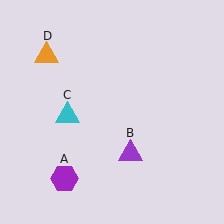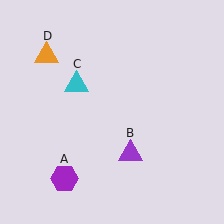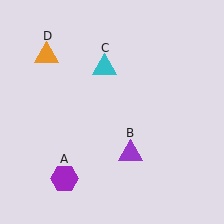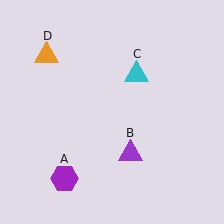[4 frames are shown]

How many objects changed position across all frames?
1 object changed position: cyan triangle (object C).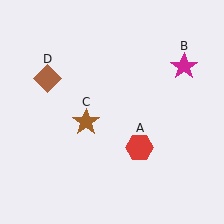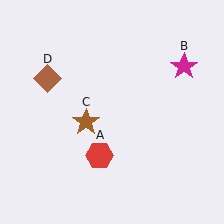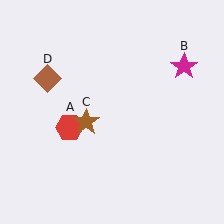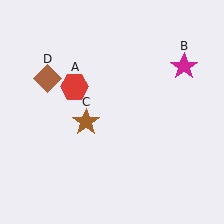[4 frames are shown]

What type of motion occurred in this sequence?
The red hexagon (object A) rotated clockwise around the center of the scene.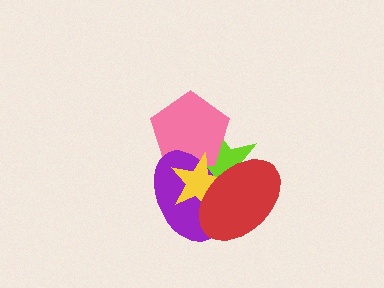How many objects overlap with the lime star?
4 objects overlap with the lime star.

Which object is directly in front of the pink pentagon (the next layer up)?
The purple ellipse is directly in front of the pink pentagon.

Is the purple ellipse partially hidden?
Yes, it is partially covered by another shape.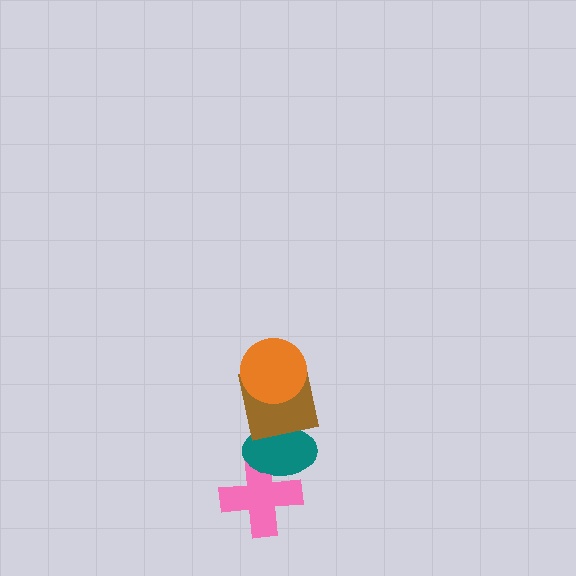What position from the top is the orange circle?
The orange circle is 1st from the top.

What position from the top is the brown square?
The brown square is 2nd from the top.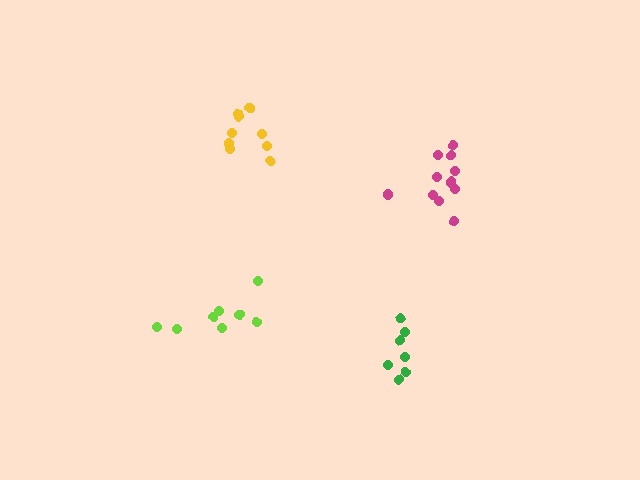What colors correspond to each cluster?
The clusters are colored: yellow, lime, green, magenta.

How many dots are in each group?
Group 1: 9 dots, Group 2: 8 dots, Group 3: 7 dots, Group 4: 11 dots (35 total).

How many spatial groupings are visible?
There are 4 spatial groupings.